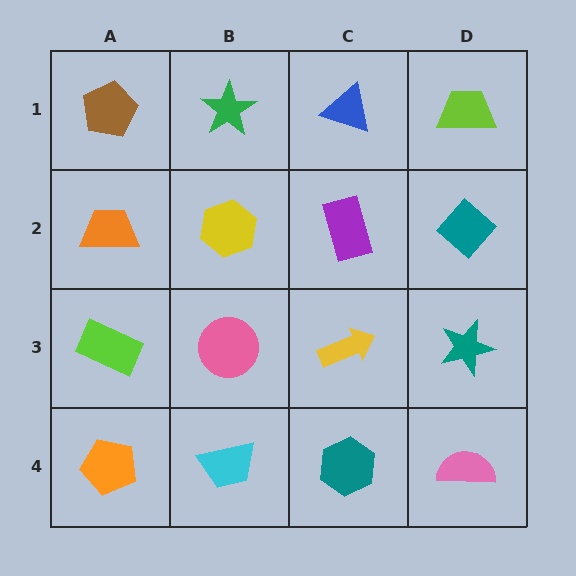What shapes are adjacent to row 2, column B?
A green star (row 1, column B), a pink circle (row 3, column B), an orange trapezoid (row 2, column A), a purple rectangle (row 2, column C).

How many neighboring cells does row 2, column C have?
4.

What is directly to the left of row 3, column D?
A yellow arrow.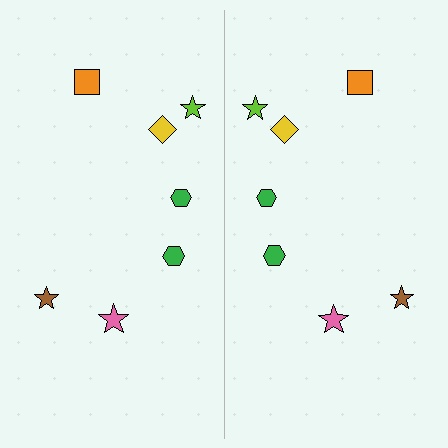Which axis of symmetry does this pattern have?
The pattern has a vertical axis of symmetry running through the center of the image.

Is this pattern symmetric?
Yes, this pattern has bilateral (reflection) symmetry.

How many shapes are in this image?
There are 14 shapes in this image.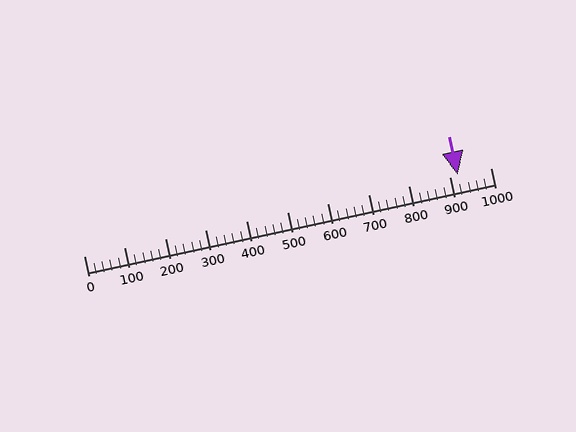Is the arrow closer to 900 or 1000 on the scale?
The arrow is closer to 900.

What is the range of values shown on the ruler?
The ruler shows values from 0 to 1000.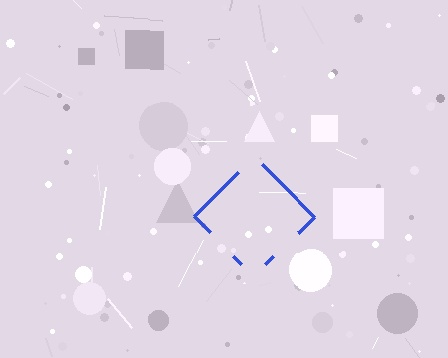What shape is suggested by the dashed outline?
The dashed outline suggests a diamond.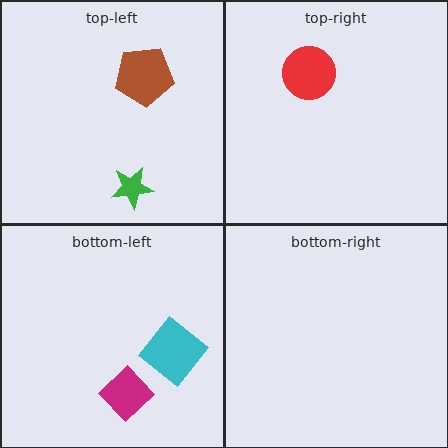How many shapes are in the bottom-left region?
2.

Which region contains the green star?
The top-left region.